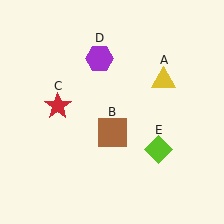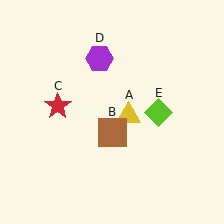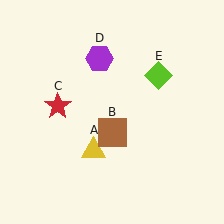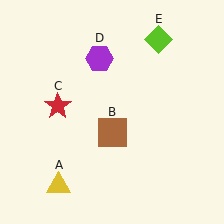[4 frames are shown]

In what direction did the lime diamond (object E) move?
The lime diamond (object E) moved up.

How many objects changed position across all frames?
2 objects changed position: yellow triangle (object A), lime diamond (object E).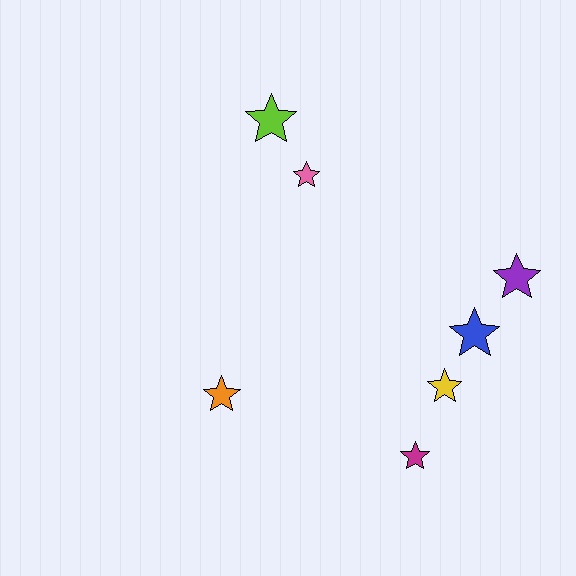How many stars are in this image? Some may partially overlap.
There are 7 stars.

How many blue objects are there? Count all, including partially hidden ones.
There is 1 blue object.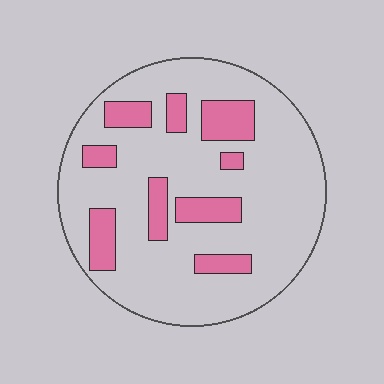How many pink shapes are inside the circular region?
9.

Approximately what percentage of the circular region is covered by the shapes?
Approximately 20%.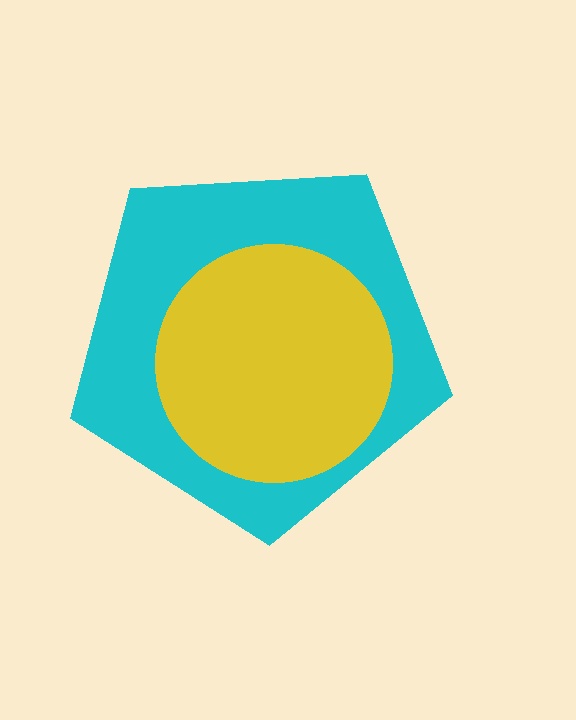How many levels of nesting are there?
2.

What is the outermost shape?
The cyan pentagon.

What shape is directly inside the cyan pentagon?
The yellow circle.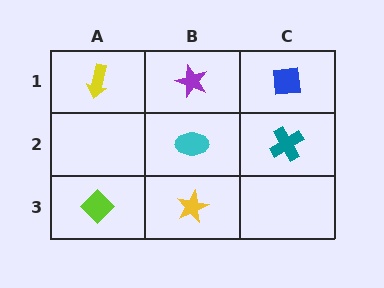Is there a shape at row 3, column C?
No, that cell is empty.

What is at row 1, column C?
A blue square.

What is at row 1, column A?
A yellow arrow.